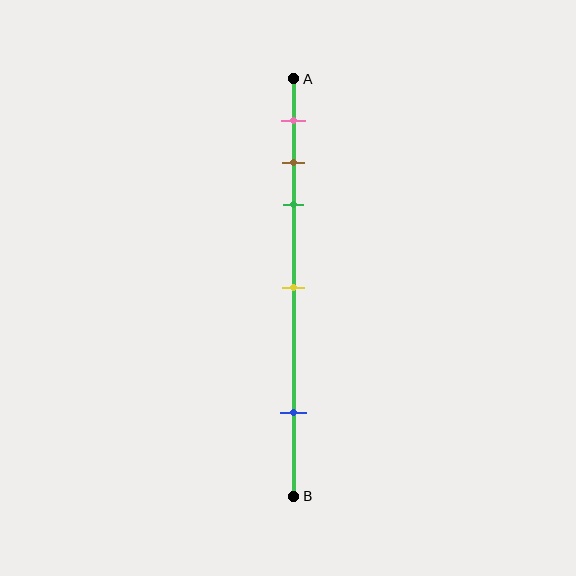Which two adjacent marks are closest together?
The brown and green marks are the closest adjacent pair.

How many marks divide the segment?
There are 5 marks dividing the segment.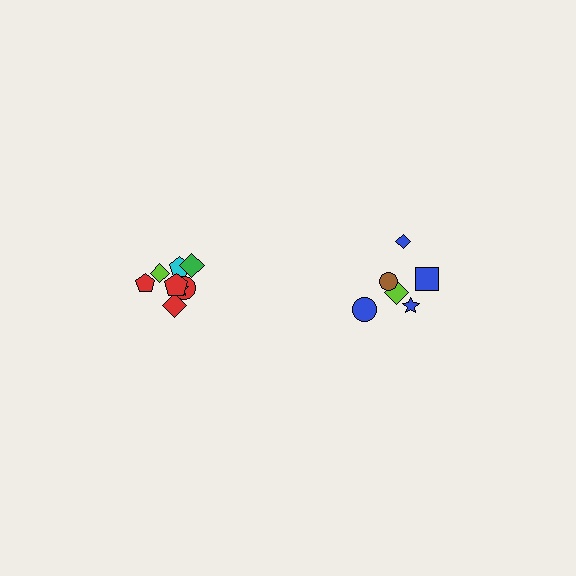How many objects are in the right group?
There are 6 objects.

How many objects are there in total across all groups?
There are 14 objects.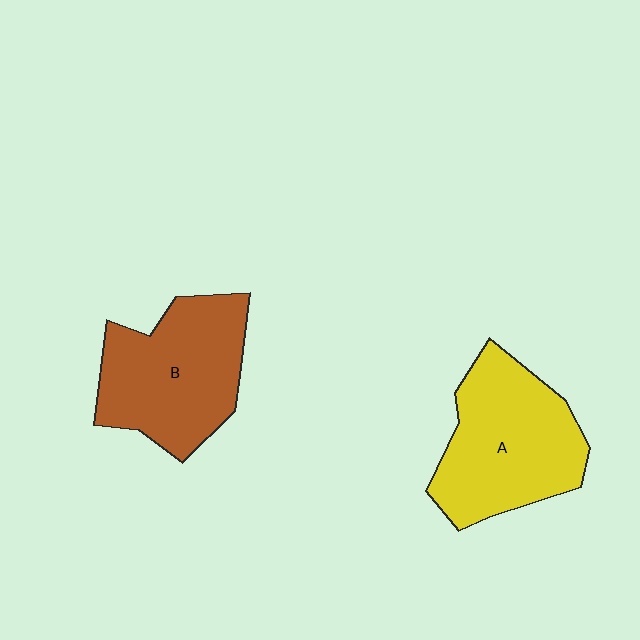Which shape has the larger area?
Shape A (yellow).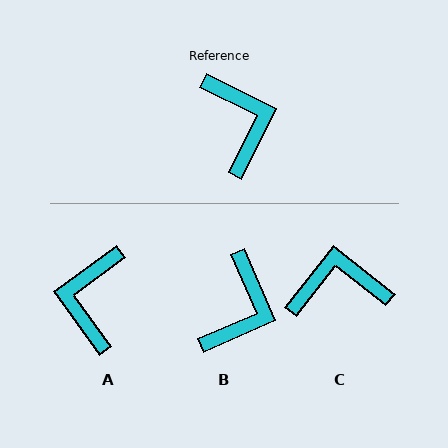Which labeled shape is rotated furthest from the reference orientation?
A, about 152 degrees away.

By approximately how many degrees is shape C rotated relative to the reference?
Approximately 78 degrees counter-clockwise.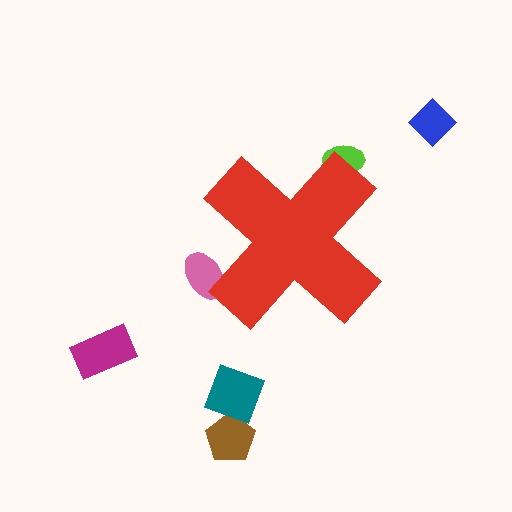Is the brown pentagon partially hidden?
No, the brown pentagon is fully visible.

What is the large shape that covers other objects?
A red cross.